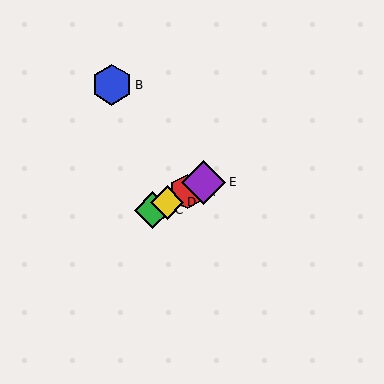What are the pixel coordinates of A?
Object A is at (187, 192).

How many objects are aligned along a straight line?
4 objects (A, C, D, E) are aligned along a straight line.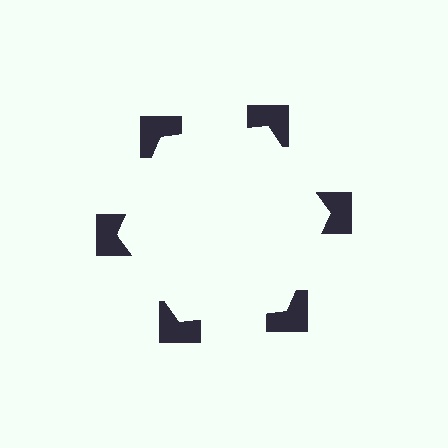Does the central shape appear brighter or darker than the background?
It typically appears slightly brighter than the background, even though no actual brightness change is drawn.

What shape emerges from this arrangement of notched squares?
An illusory hexagon — its edges are inferred from the aligned wedge cuts in the notched squares, not physically drawn.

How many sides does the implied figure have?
6 sides.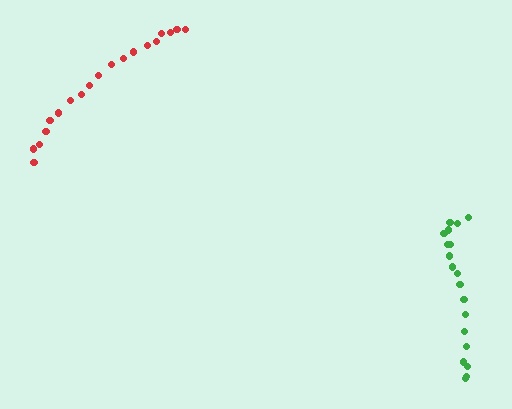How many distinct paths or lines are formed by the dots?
There are 2 distinct paths.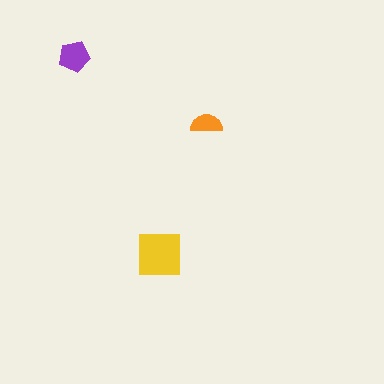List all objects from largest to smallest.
The yellow square, the purple pentagon, the orange semicircle.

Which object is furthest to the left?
The purple pentagon is leftmost.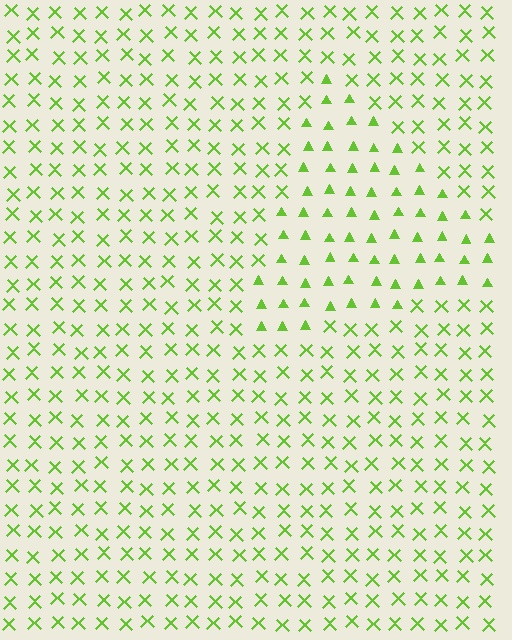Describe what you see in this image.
The image is filled with small lime elements arranged in a uniform grid. A triangle-shaped region contains triangles, while the surrounding area contains X marks. The boundary is defined purely by the change in element shape.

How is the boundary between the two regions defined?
The boundary is defined by a change in element shape: triangles inside vs. X marks outside. All elements share the same color and spacing.